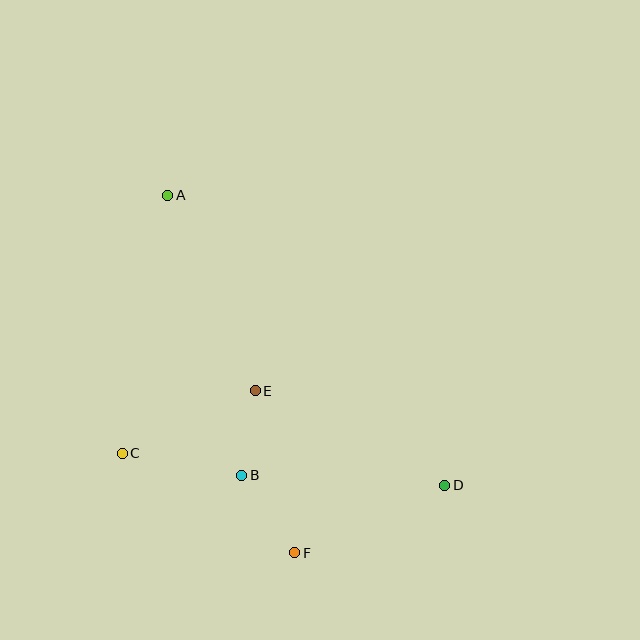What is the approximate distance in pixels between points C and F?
The distance between C and F is approximately 199 pixels.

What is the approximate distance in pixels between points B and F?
The distance between B and F is approximately 94 pixels.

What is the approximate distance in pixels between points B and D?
The distance between B and D is approximately 203 pixels.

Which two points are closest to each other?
Points B and E are closest to each other.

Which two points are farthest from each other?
Points A and D are farthest from each other.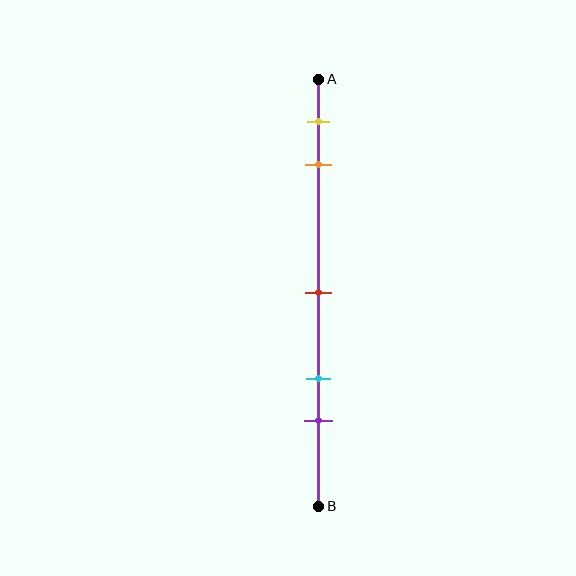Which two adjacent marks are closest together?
The yellow and orange marks are the closest adjacent pair.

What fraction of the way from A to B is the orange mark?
The orange mark is approximately 20% (0.2) of the way from A to B.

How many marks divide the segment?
There are 5 marks dividing the segment.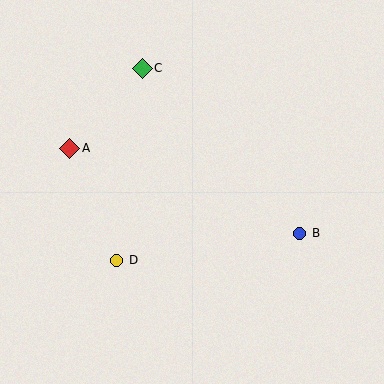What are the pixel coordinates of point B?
Point B is at (300, 233).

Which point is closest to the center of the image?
Point D at (117, 260) is closest to the center.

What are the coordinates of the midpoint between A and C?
The midpoint between A and C is at (106, 108).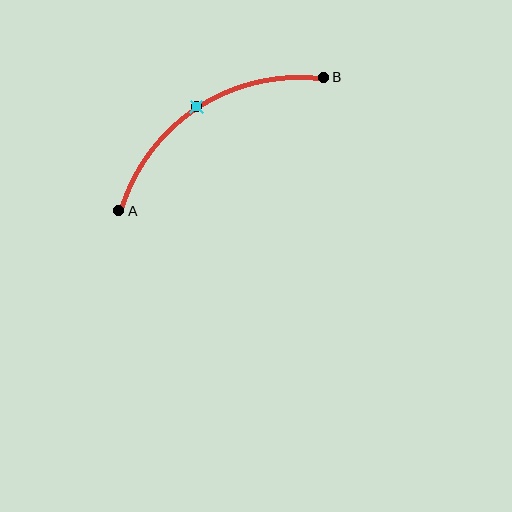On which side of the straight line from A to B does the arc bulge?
The arc bulges above the straight line connecting A and B.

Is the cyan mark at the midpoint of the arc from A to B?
Yes. The cyan mark lies on the arc at equal arc-length from both A and B — it is the arc midpoint.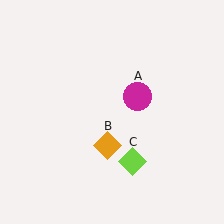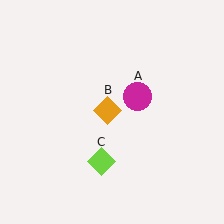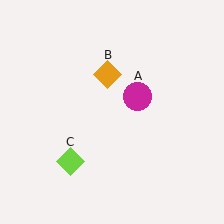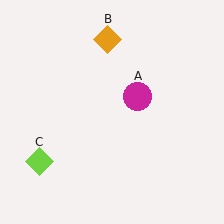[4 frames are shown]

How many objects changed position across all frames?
2 objects changed position: orange diamond (object B), lime diamond (object C).